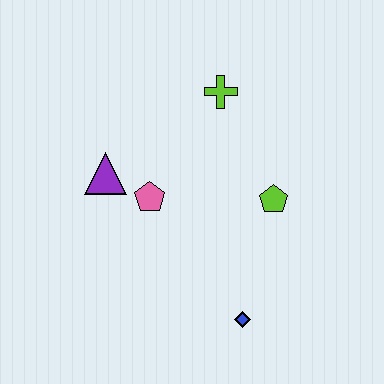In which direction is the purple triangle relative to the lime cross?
The purple triangle is to the left of the lime cross.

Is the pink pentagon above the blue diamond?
Yes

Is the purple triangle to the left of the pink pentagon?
Yes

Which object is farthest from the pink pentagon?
The blue diamond is farthest from the pink pentagon.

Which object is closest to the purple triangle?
The pink pentagon is closest to the purple triangle.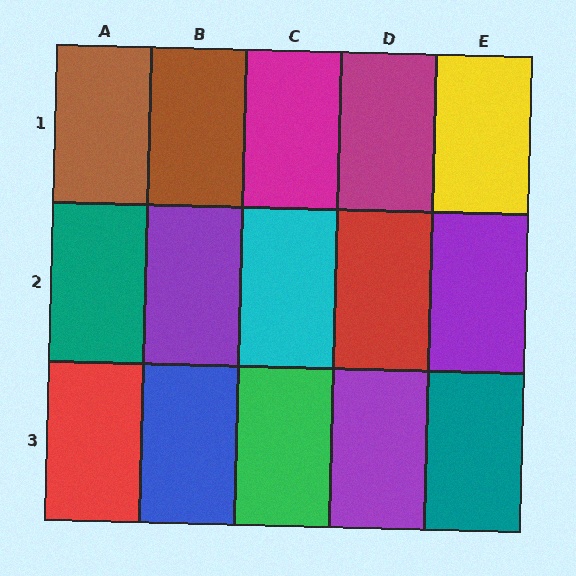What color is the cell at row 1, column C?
Magenta.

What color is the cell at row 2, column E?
Purple.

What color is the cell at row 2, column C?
Cyan.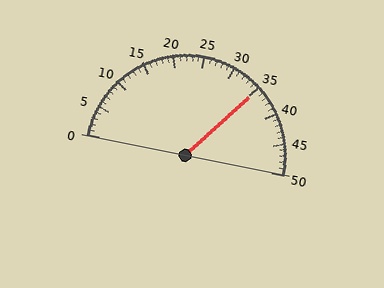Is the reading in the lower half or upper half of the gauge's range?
The reading is in the upper half of the range (0 to 50).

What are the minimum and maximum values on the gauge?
The gauge ranges from 0 to 50.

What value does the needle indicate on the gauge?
The needle indicates approximately 35.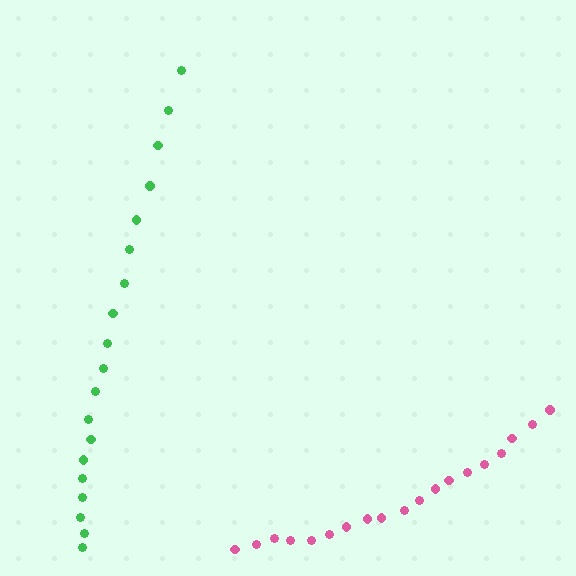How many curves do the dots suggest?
There are 2 distinct paths.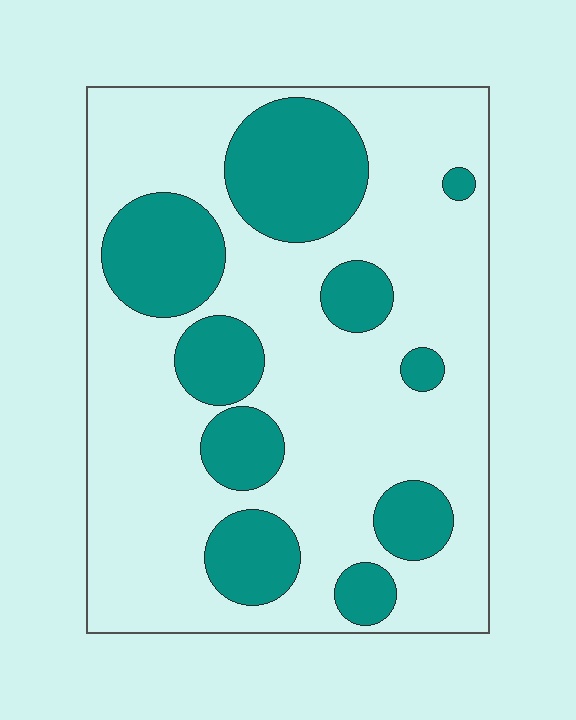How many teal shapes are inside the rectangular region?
10.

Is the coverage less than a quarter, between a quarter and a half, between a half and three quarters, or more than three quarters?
Between a quarter and a half.